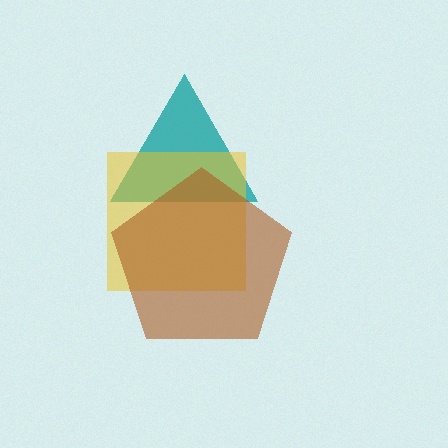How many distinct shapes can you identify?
There are 3 distinct shapes: a teal triangle, a yellow square, a brown pentagon.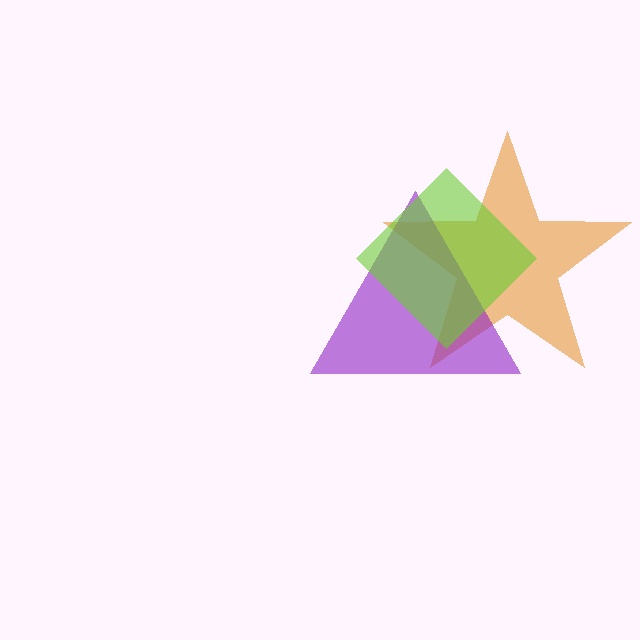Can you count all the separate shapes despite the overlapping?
Yes, there are 3 separate shapes.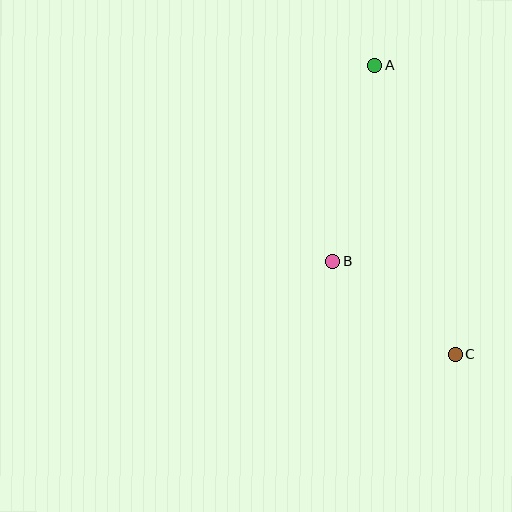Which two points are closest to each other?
Points B and C are closest to each other.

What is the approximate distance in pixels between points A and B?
The distance between A and B is approximately 201 pixels.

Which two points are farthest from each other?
Points A and C are farthest from each other.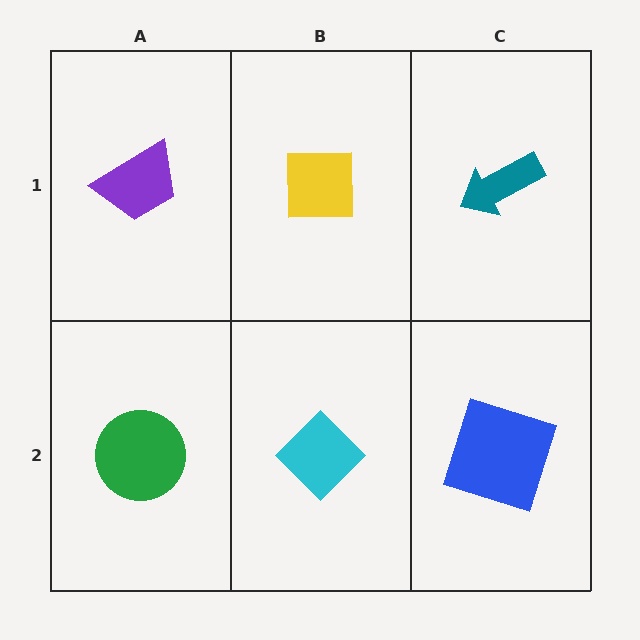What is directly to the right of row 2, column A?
A cyan diamond.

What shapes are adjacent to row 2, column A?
A purple trapezoid (row 1, column A), a cyan diamond (row 2, column B).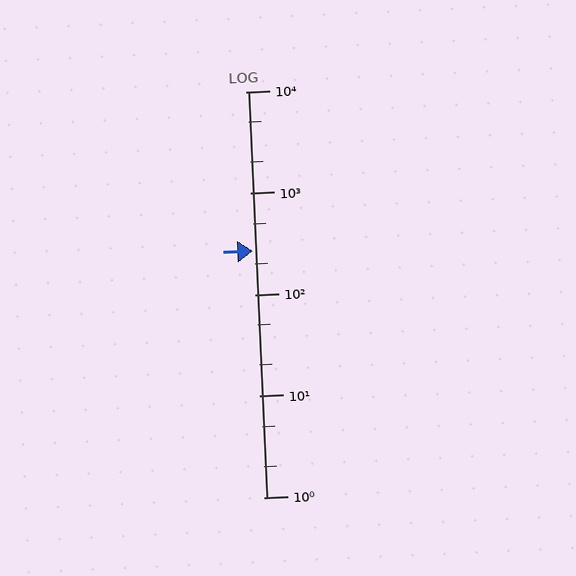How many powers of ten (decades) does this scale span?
The scale spans 4 decades, from 1 to 10000.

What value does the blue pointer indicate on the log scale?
The pointer indicates approximately 270.